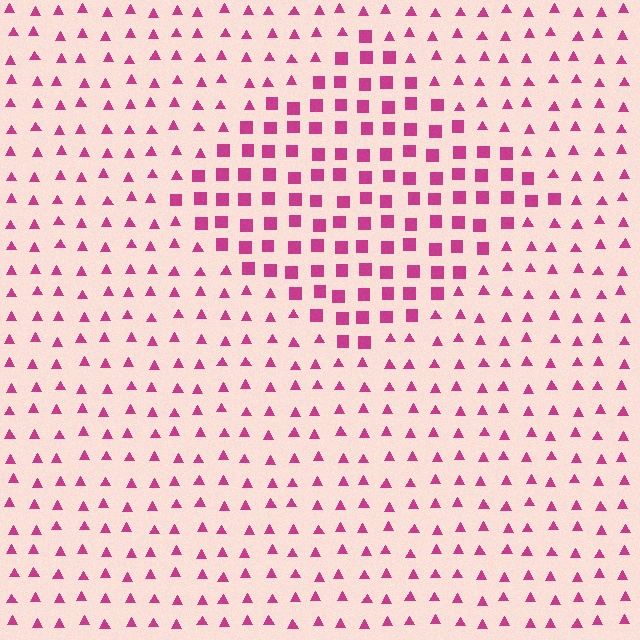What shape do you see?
I see a diamond.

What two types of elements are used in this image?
The image uses squares inside the diamond region and triangles outside it.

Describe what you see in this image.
The image is filled with small magenta elements arranged in a uniform grid. A diamond-shaped region contains squares, while the surrounding area contains triangles. The boundary is defined purely by the change in element shape.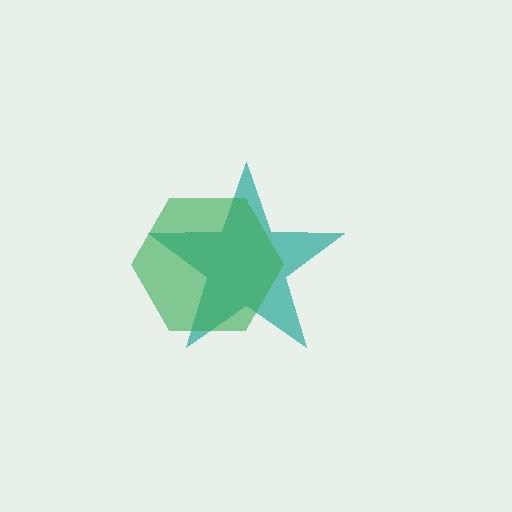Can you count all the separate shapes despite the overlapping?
Yes, there are 2 separate shapes.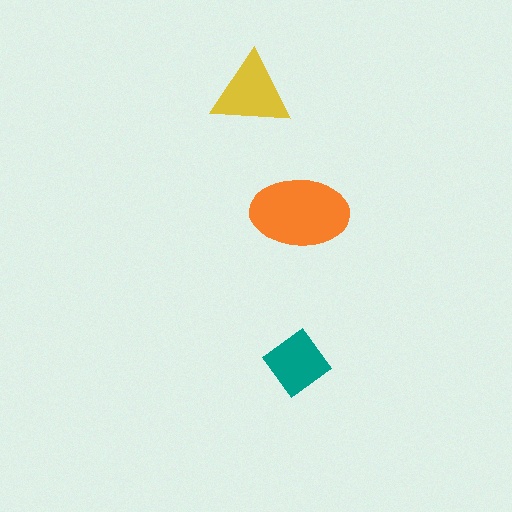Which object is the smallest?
The teal diamond.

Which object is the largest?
The orange ellipse.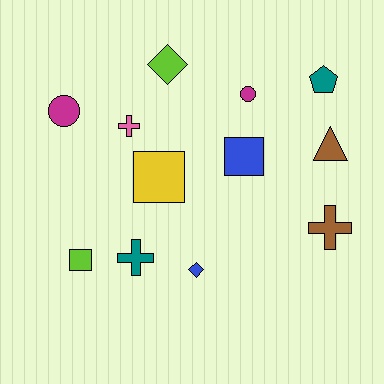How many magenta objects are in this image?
There are 2 magenta objects.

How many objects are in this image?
There are 12 objects.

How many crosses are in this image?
There are 3 crosses.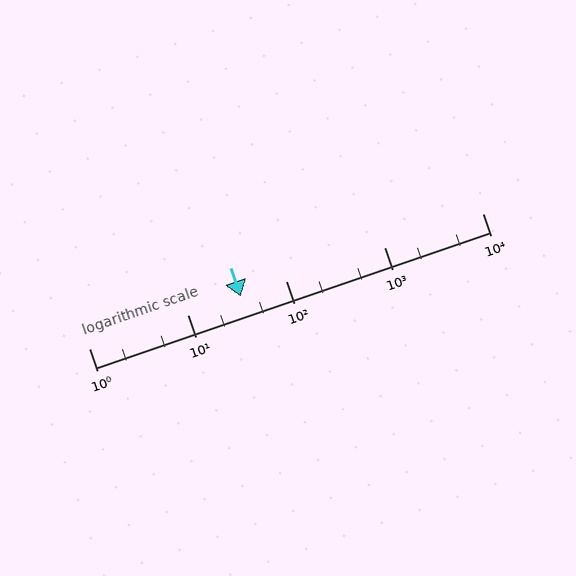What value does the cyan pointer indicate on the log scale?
The pointer indicates approximately 35.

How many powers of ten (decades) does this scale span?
The scale spans 4 decades, from 1 to 10000.